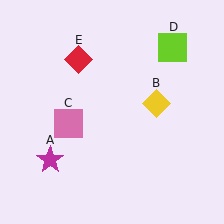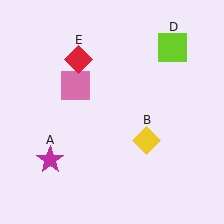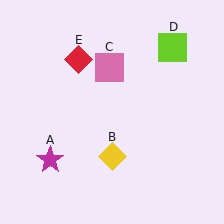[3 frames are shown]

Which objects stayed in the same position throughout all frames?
Magenta star (object A) and lime square (object D) and red diamond (object E) remained stationary.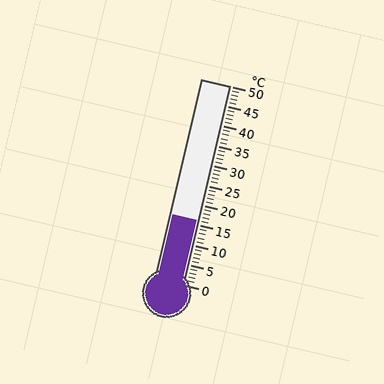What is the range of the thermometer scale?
The thermometer scale ranges from 0°C to 50°C.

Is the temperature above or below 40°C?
The temperature is below 40°C.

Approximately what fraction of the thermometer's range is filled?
The thermometer is filled to approximately 30% of its range.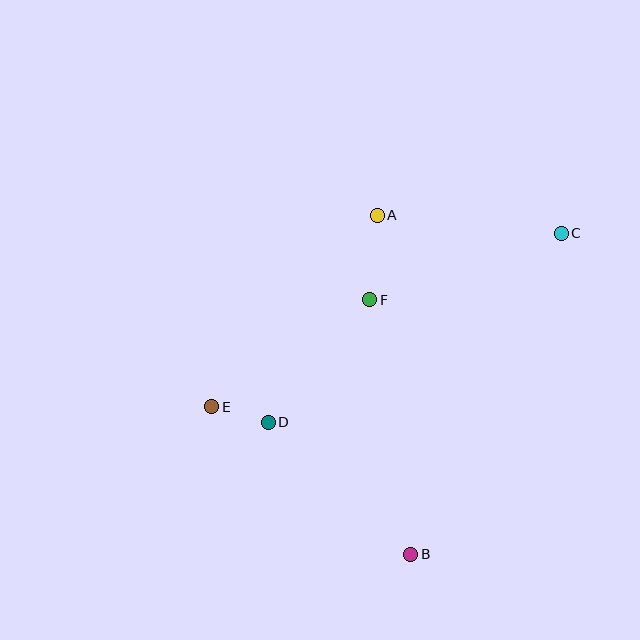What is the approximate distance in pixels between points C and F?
The distance between C and F is approximately 203 pixels.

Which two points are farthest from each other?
Points C and E are farthest from each other.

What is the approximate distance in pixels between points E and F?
The distance between E and F is approximately 191 pixels.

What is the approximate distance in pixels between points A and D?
The distance between A and D is approximately 234 pixels.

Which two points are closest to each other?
Points D and E are closest to each other.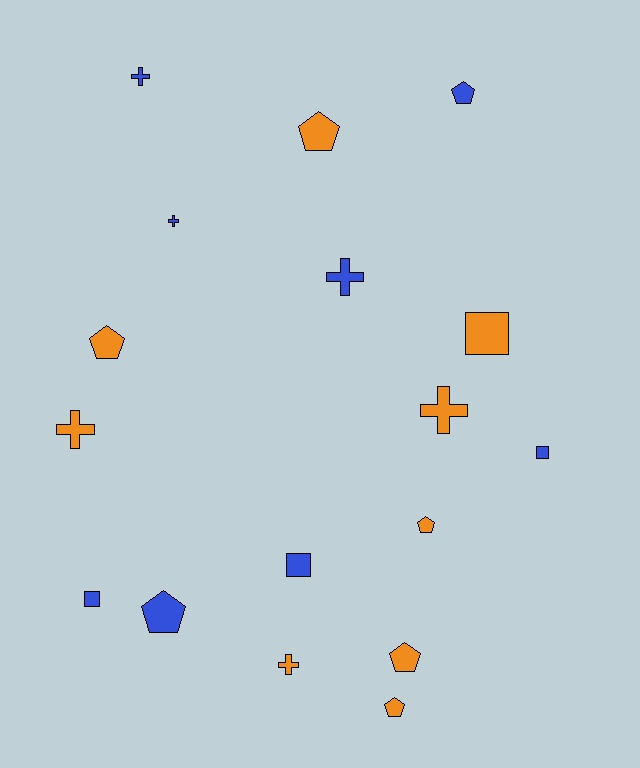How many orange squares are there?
There is 1 orange square.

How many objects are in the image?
There are 17 objects.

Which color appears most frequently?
Orange, with 9 objects.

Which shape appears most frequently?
Pentagon, with 7 objects.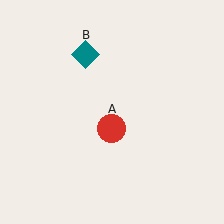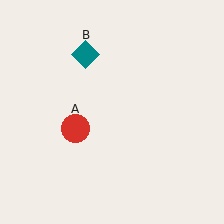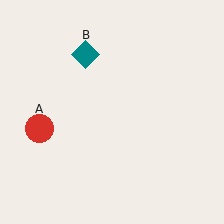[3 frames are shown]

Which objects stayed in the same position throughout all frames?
Teal diamond (object B) remained stationary.